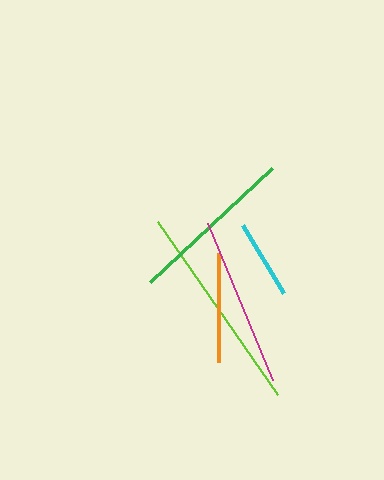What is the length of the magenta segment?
The magenta segment is approximately 170 pixels long.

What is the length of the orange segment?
The orange segment is approximately 109 pixels long.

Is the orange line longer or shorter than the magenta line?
The magenta line is longer than the orange line.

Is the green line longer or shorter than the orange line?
The green line is longer than the orange line.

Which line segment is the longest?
The lime line is the longest at approximately 211 pixels.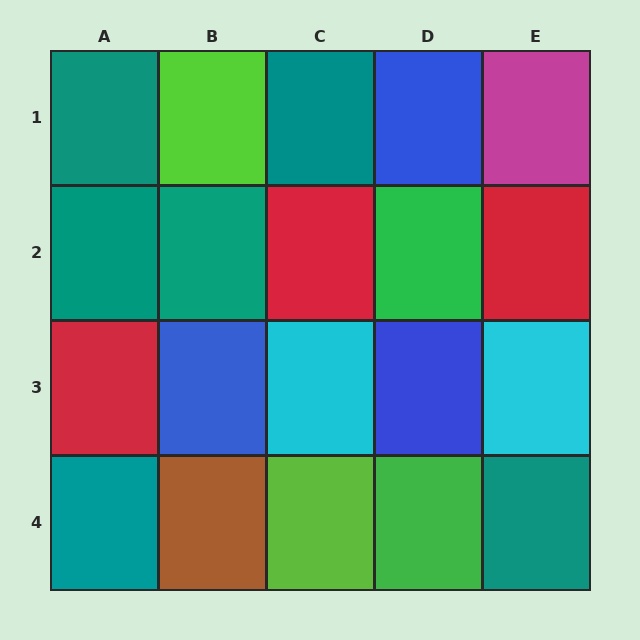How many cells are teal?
6 cells are teal.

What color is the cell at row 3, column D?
Blue.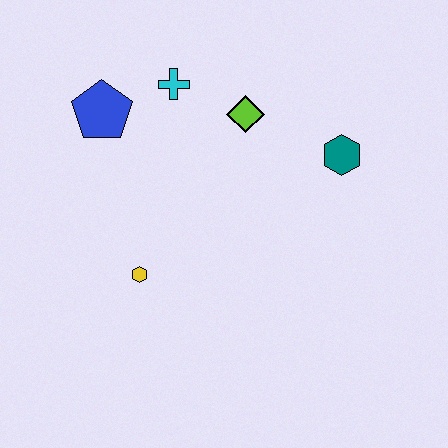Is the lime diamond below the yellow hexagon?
No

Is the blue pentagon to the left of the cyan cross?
Yes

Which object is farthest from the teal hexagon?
The blue pentagon is farthest from the teal hexagon.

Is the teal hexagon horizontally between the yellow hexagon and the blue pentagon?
No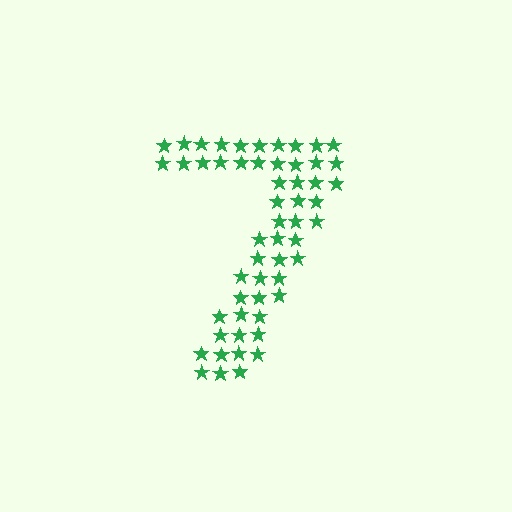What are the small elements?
The small elements are stars.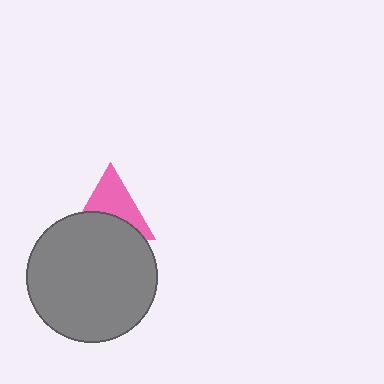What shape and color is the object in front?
The object in front is a gray circle.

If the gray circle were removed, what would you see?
You would see the complete pink triangle.